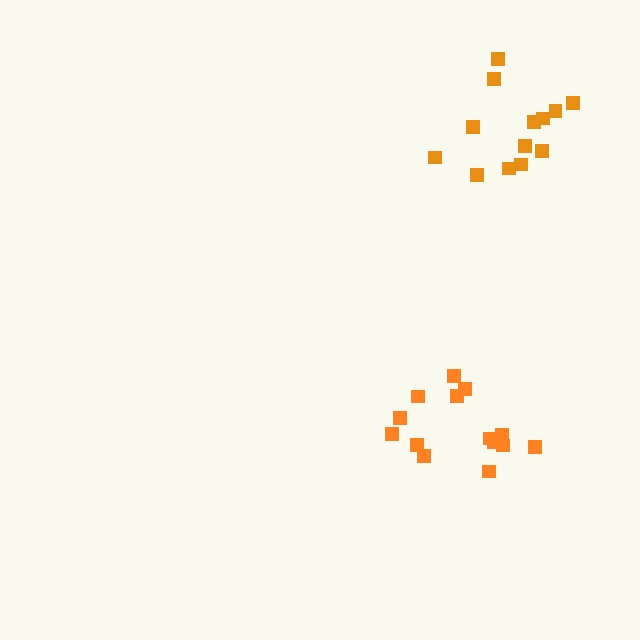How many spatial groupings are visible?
There are 2 spatial groupings.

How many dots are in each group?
Group 1: 13 dots, Group 2: 14 dots (27 total).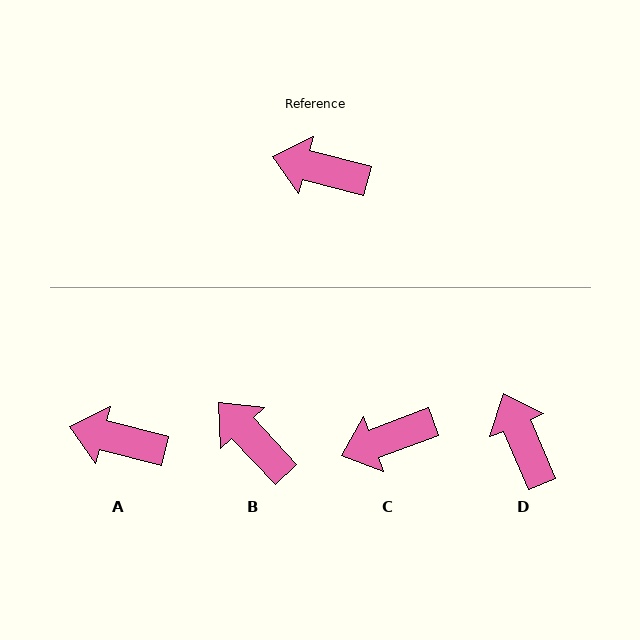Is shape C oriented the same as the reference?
No, it is off by about 35 degrees.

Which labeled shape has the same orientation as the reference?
A.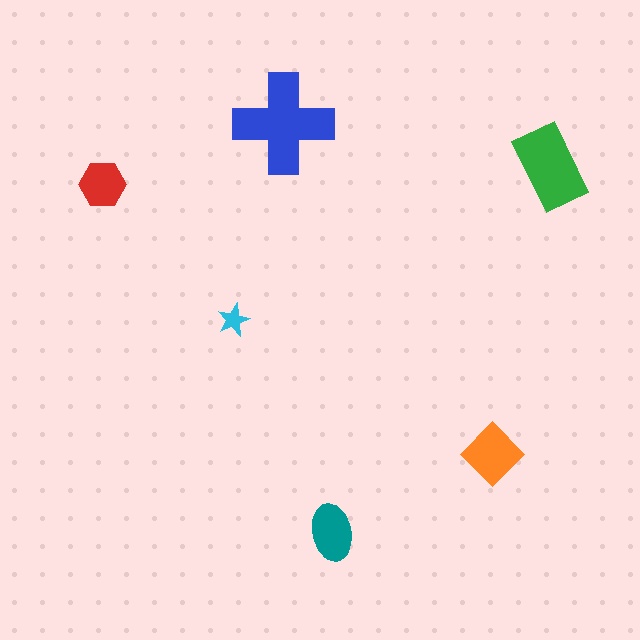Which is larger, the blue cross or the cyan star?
The blue cross.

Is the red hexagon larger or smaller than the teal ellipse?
Smaller.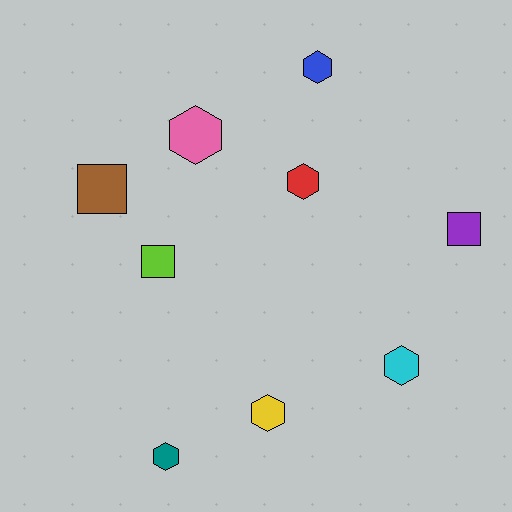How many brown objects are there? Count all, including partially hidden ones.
There is 1 brown object.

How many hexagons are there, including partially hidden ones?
There are 6 hexagons.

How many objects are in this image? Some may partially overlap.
There are 9 objects.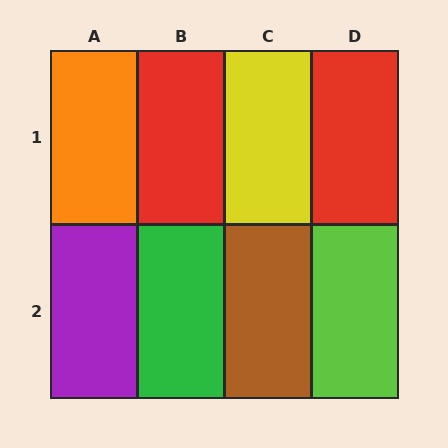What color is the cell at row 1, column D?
Red.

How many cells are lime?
1 cell is lime.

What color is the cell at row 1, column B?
Red.